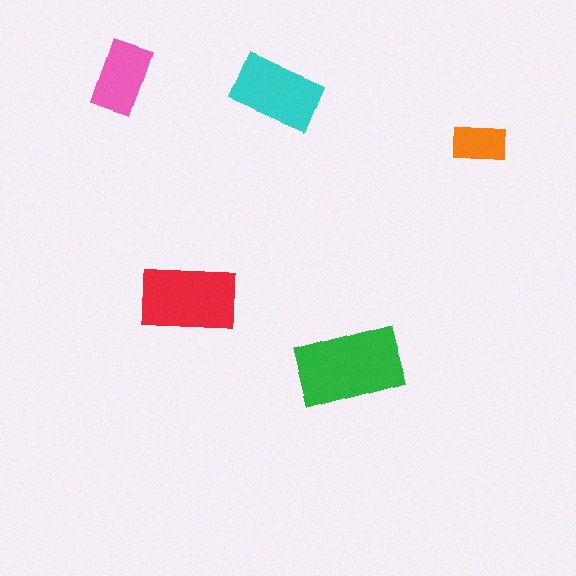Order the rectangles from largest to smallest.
the green one, the red one, the cyan one, the pink one, the orange one.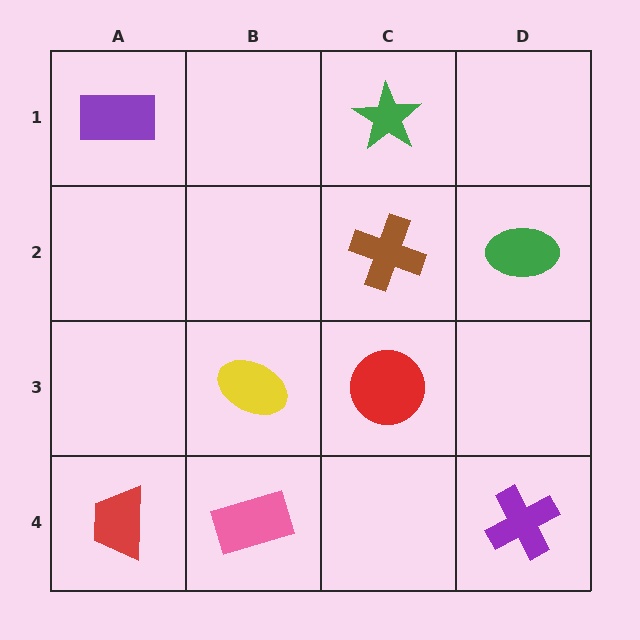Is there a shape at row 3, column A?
No, that cell is empty.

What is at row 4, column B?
A pink rectangle.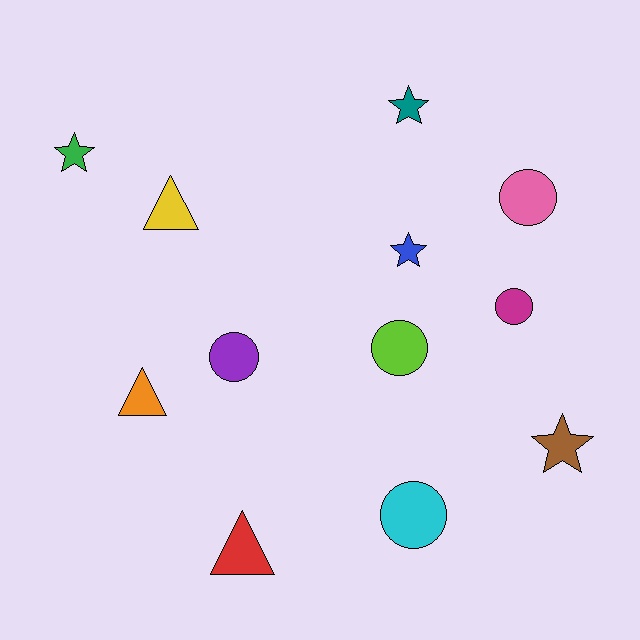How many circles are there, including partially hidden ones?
There are 5 circles.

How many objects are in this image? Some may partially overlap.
There are 12 objects.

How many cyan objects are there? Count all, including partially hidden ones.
There is 1 cyan object.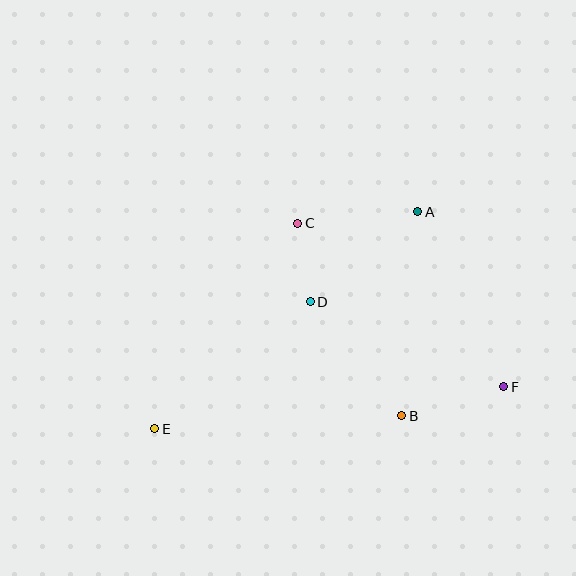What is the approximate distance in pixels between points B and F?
The distance between B and F is approximately 106 pixels.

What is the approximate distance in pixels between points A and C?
The distance between A and C is approximately 120 pixels.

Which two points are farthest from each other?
Points E and F are farthest from each other.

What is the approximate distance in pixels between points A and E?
The distance between A and E is approximately 341 pixels.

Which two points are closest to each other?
Points C and D are closest to each other.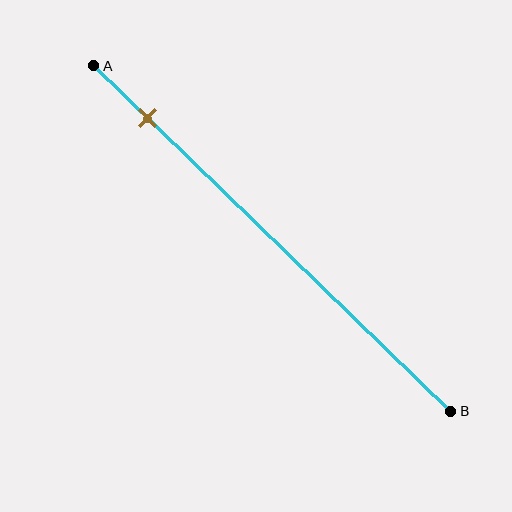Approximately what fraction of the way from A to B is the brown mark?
The brown mark is approximately 15% of the way from A to B.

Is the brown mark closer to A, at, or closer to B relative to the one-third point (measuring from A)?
The brown mark is closer to point A than the one-third point of segment AB.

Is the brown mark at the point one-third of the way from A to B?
No, the mark is at about 15% from A, not at the 33% one-third point.